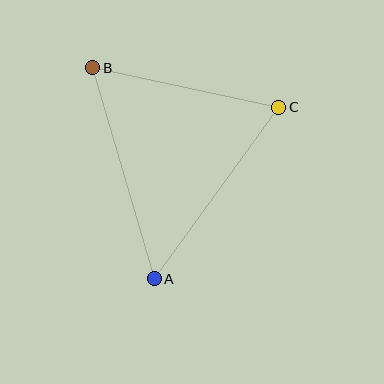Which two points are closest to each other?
Points B and C are closest to each other.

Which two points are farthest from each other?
Points A and B are farthest from each other.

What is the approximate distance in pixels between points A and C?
The distance between A and C is approximately 212 pixels.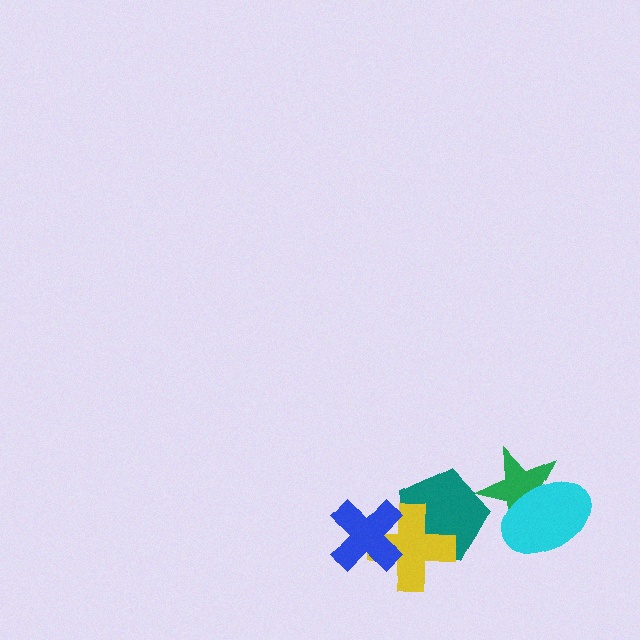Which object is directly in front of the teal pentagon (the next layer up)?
The yellow cross is directly in front of the teal pentagon.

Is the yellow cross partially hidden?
Yes, it is partially covered by another shape.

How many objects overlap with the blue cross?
2 objects overlap with the blue cross.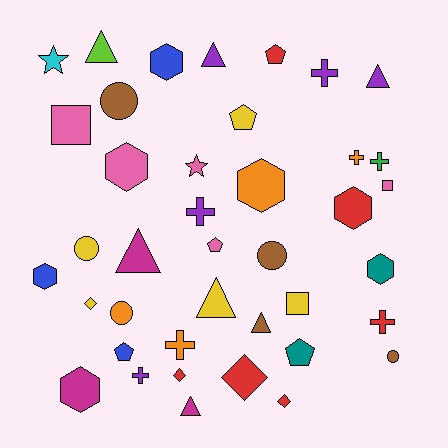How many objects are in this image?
There are 40 objects.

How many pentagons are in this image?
There are 5 pentagons.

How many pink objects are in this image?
There are 5 pink objects.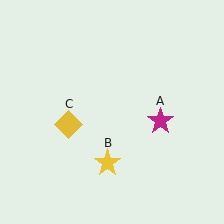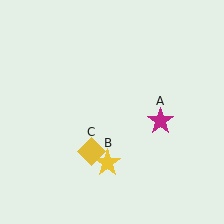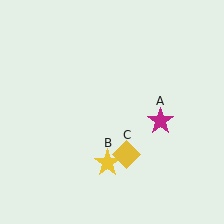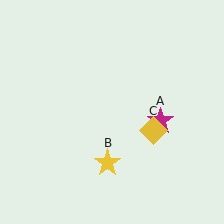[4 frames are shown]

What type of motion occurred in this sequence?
The yellow diamond (object C) rotated counterclockwise around the center of the scene.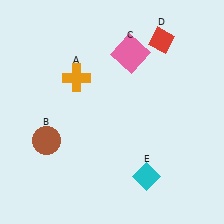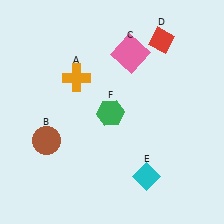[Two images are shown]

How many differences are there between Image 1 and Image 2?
There is 1 difference between the two images.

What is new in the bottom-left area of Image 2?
A green hexagon (F) was added in the bottom-left area of Image 2.